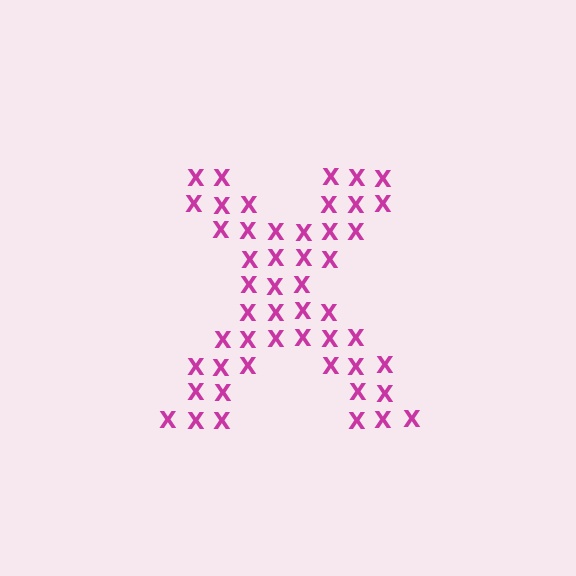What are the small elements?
The small elements are letter X's.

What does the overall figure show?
The overall figure shows the letter X.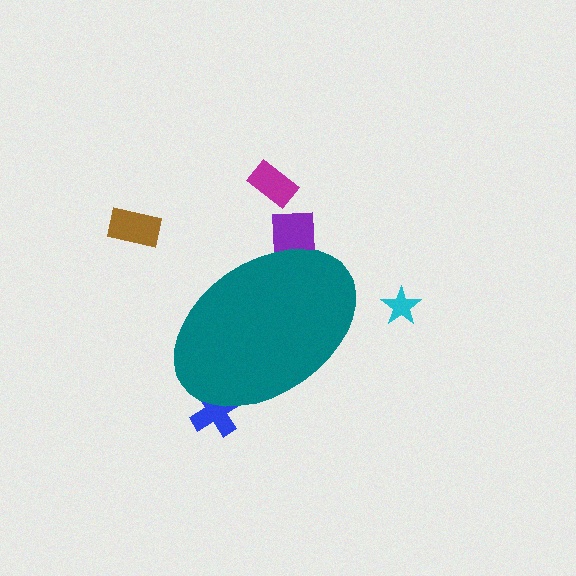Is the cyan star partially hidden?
No, the cyan star is fully visible.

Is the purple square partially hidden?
Yes, the purple square is partially hidden behind the teal ellipse.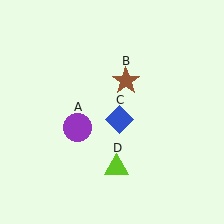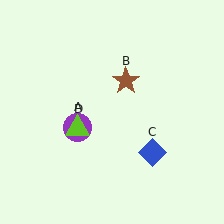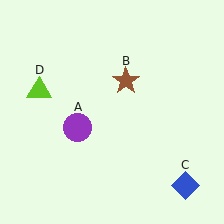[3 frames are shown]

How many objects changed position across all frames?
2 objects changed position: blue diamond (object C), lime triangle (object D).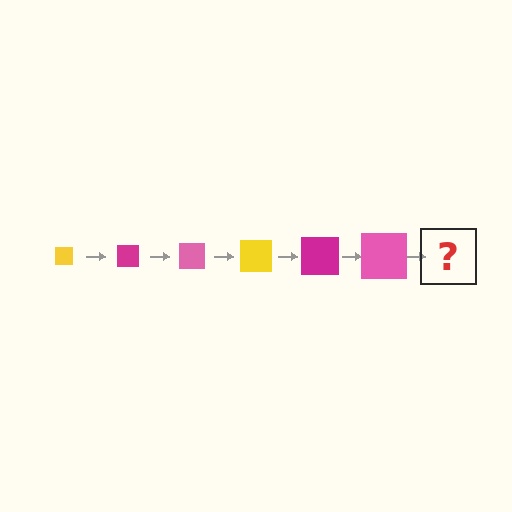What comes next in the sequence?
The next element should be a yellow square, larger than the previous one.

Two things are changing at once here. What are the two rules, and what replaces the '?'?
The two rules are that the square grows larger each step and the color cycles through yellow, magenta, and pink. The '?' should be a yellow square, larger than the previous one.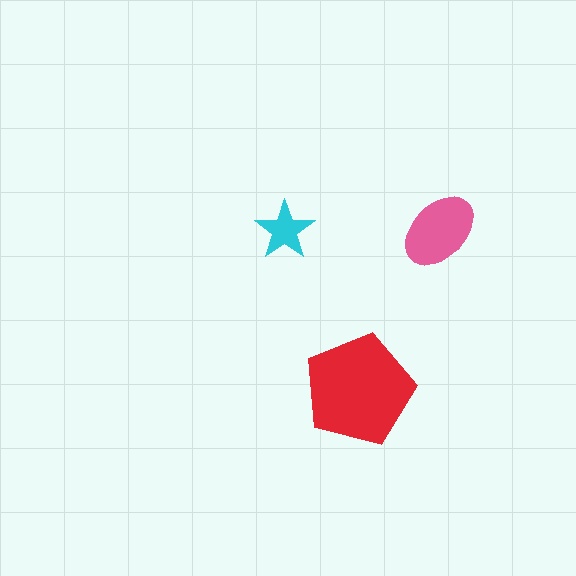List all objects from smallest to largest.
The cyan star, the pink ellipse, the red pentagon.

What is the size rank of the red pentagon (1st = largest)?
1st.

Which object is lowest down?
The red pentagon is bottommost.